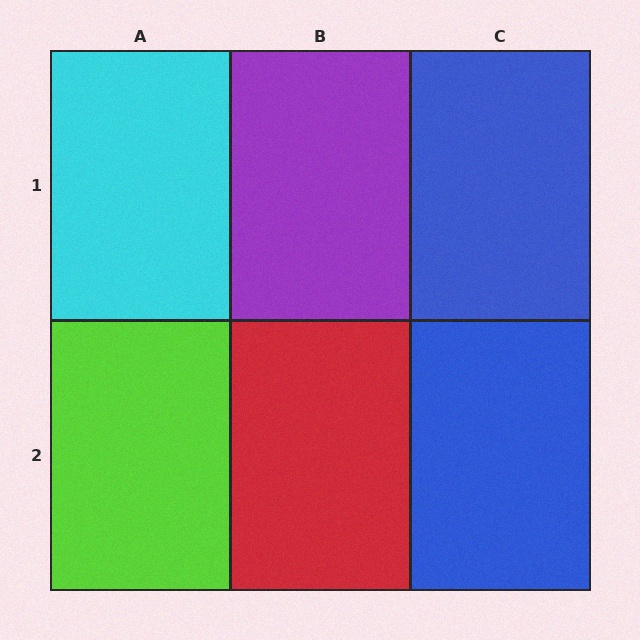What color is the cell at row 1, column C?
Blue.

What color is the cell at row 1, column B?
Purple.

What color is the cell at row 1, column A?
Cyan.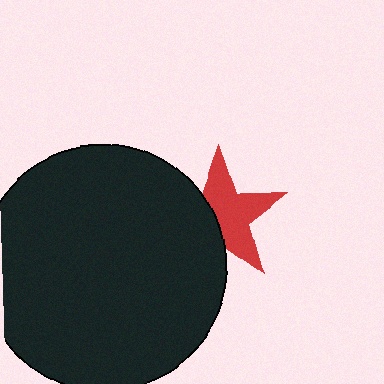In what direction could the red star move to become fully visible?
The red star could move right. That would shift it out from behind the black circle entirely.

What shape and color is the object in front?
The object in front is a black circle.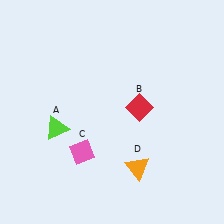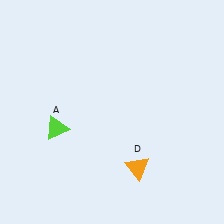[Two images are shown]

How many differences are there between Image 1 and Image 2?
There are 2 differences between the two images.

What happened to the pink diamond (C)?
The pink diamond (C) was removed in Image 2. It was in the bottom-left area of Image 1.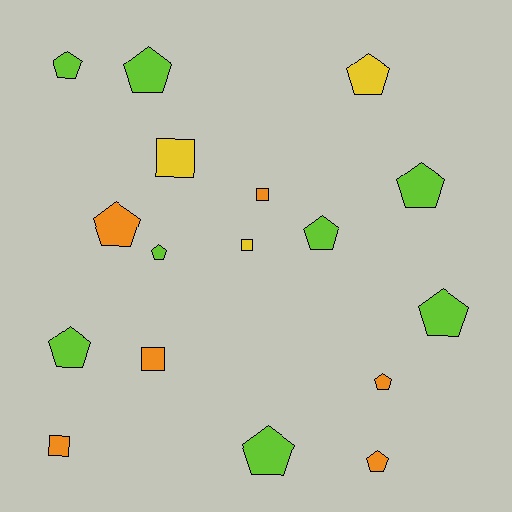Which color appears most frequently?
Lime, with 8 objects.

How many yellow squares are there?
There are 2 yellow squares.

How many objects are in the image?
There are 17 objects.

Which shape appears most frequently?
Pentagon, with 12 objects.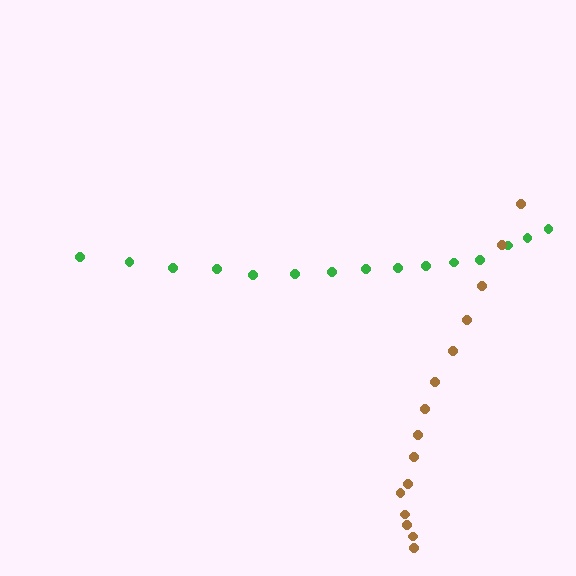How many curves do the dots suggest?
There are 2 distinct paths.